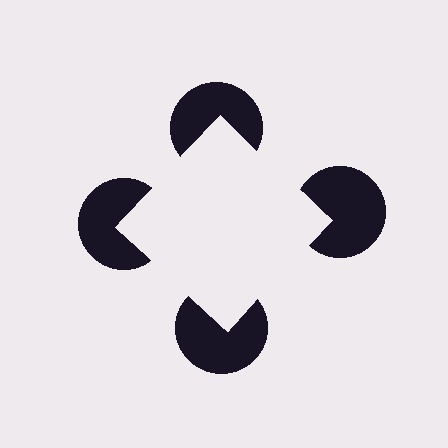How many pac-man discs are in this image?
There are 4 — one at each vertex of the illusory square.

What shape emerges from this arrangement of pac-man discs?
An illusory square — its edges are inferred from the aligned wedge cuts in the pac-man discs, not physically drawn.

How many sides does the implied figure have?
4 sides.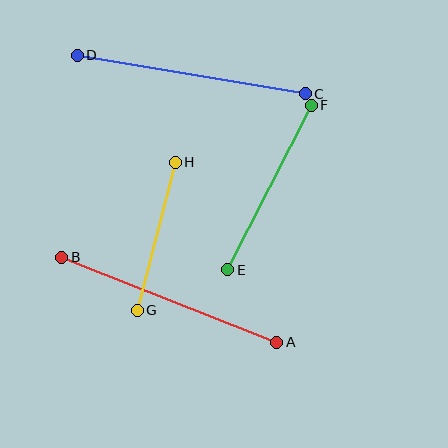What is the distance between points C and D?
The distance is approximately 231 pixels.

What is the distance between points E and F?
The distance is approximately 185 pixels.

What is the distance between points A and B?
The distance is approximately 231 pixels.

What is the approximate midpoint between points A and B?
The midpoint is at approximately (169, 300) pixels.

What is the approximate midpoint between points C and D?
The midpoint is at approximately (191, 75) pixels.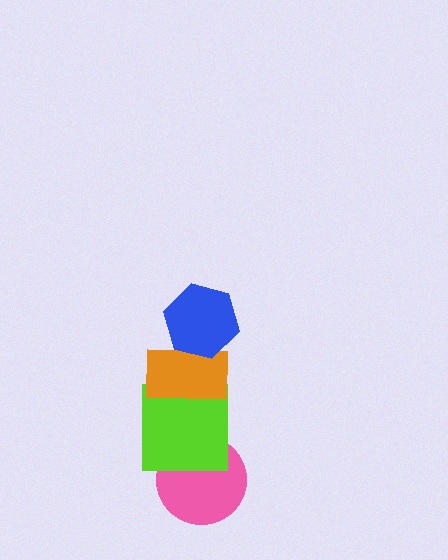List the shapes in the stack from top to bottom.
From top to bottom: the blue hexagon, the orange rectangle, the lime square, the pink circle.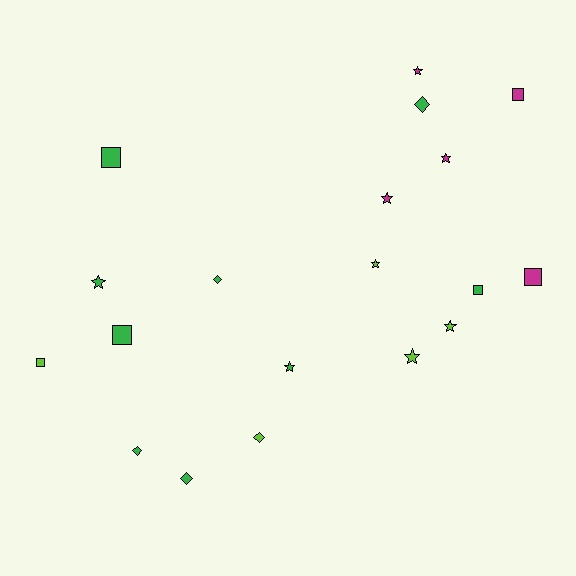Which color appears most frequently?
Green, with 9 objects.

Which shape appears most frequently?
Star, with 8 objects.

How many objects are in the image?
There are 19 objects.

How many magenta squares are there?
There are 2 magenta squares.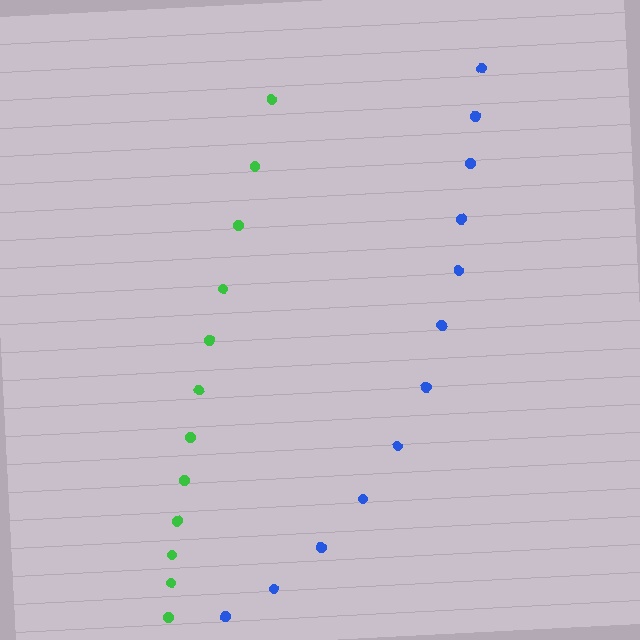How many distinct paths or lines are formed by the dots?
There are 2 distinct paths.